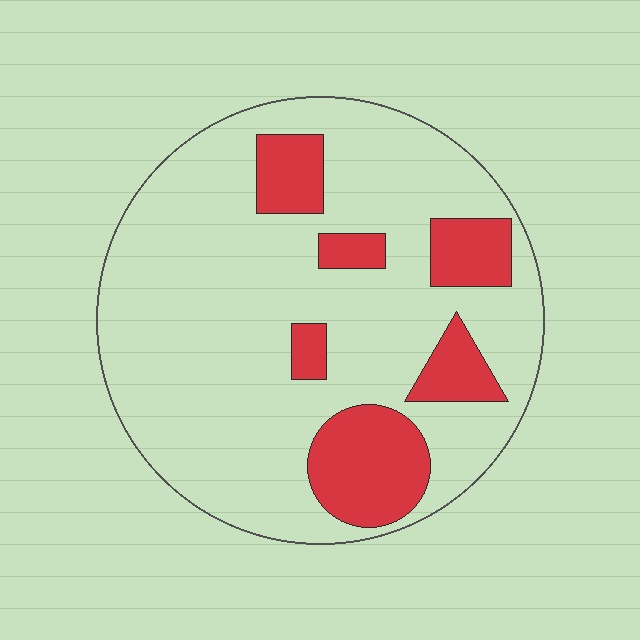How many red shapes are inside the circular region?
6.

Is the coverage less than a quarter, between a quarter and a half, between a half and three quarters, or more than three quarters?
Less than a quarter.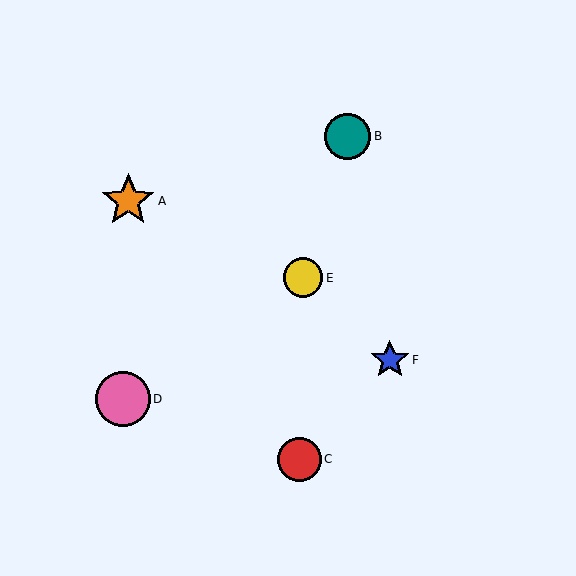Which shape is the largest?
The pink circle (labeled D) is the largest.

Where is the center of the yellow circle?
The center of the yellow circle is at (303, 278).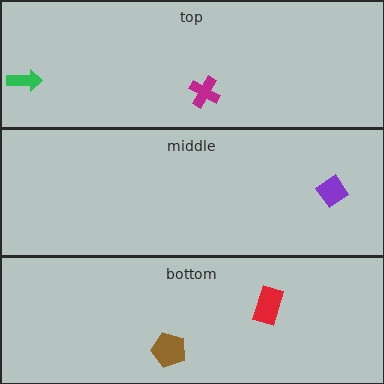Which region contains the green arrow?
The top region.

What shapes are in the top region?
The green arrow, the magenta cross.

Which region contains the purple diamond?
The middle region.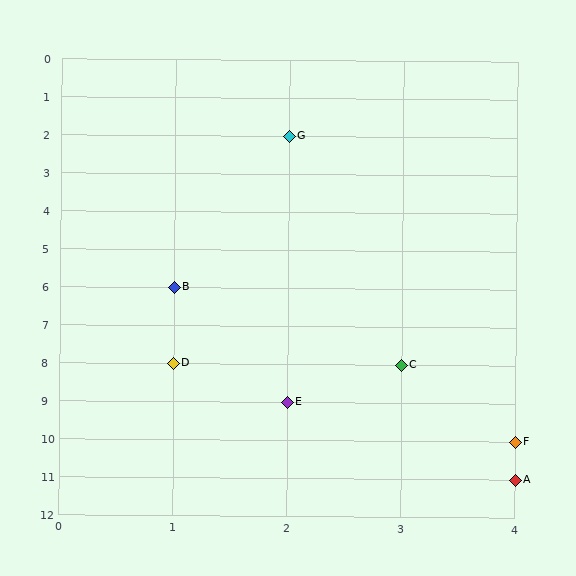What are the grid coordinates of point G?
Point G is at grid coordinates (2, 2).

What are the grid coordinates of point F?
Point F is at grid coordinates (4, 10).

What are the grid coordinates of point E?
Point E is at grid coordinates (2, 9).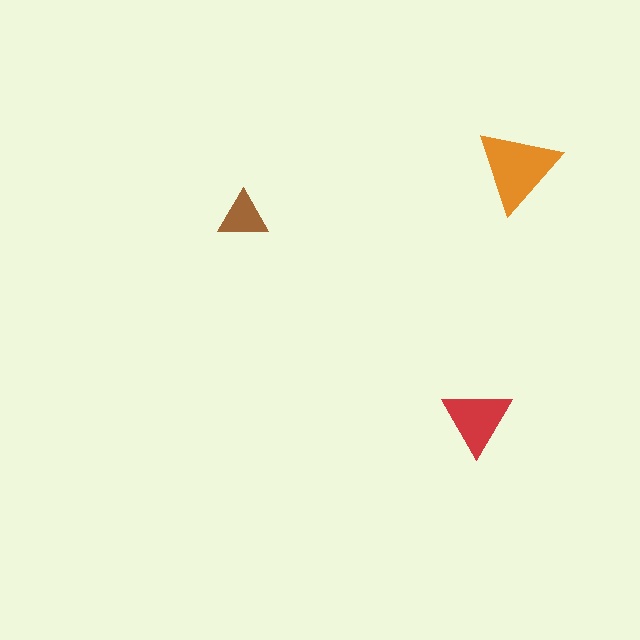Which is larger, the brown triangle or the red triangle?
The red one.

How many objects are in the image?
There are 3 objects in the image.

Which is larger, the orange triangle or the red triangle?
The orange one.